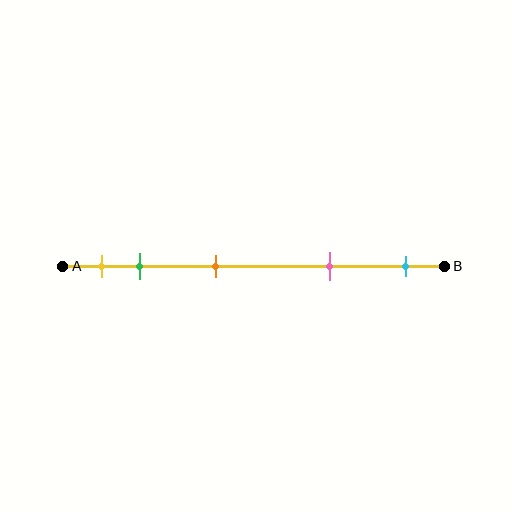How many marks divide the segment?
There are 5 marks dividing the segment.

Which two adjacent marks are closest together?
The yellow and green marks are the closest adjacent pair.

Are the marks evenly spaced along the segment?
No, the marks are not evenly spaced.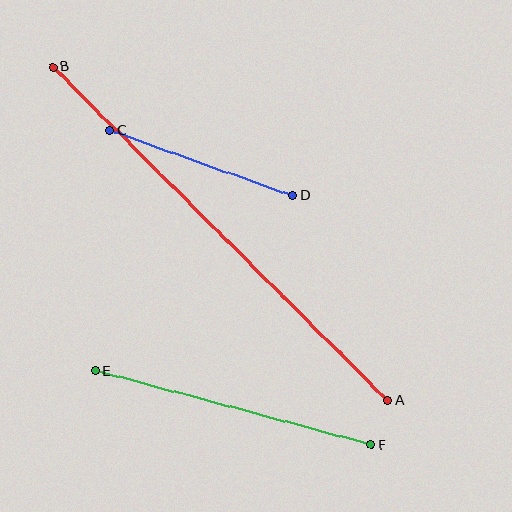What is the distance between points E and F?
The distance is approximately 286 pixels.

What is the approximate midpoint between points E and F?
The midpoint is at approximately (233, 408) pixels.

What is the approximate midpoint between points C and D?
The midpoint is at approximately (201, 163) pixels.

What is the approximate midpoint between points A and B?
The midpoint is at approximately (220, 234) pixels.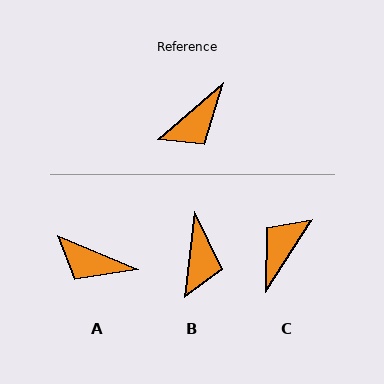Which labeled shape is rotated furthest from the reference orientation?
C, about 164 degrees away.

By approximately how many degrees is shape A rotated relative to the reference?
Approximately 64 degrees clockwise.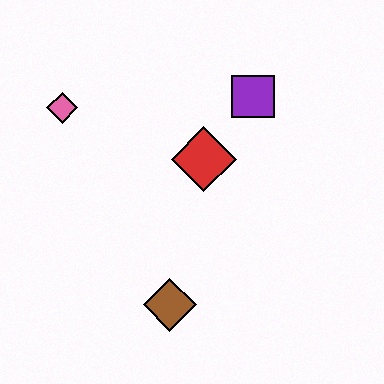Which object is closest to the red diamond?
The purple square is closest to the red diamond.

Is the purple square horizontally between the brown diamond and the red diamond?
No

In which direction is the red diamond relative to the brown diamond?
The red diamond is above the brown diamond.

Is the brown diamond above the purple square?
No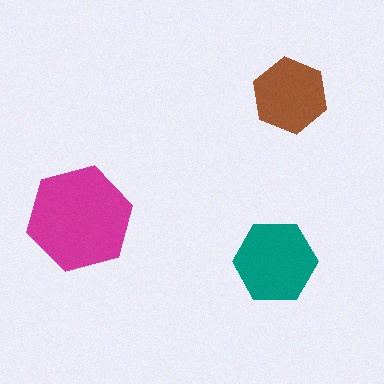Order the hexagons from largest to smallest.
the magenta one, the teal one, the brown one.